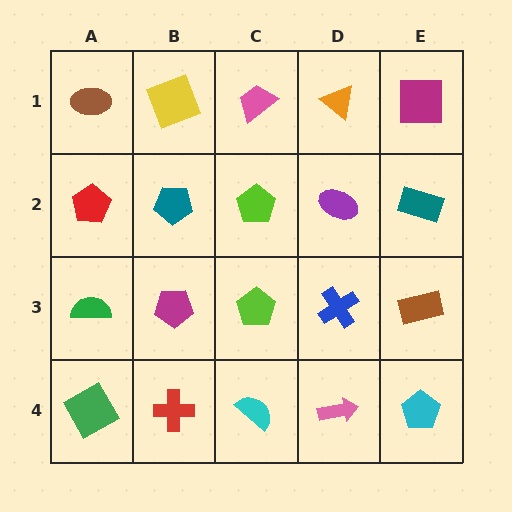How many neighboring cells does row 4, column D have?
3.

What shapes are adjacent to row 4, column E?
A brown rectangle (row 3, column E), a pink arrow (row 4, column D).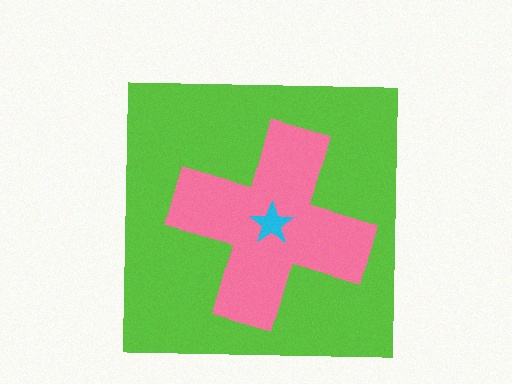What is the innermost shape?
The cyan star.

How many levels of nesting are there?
3.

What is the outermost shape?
The lime square.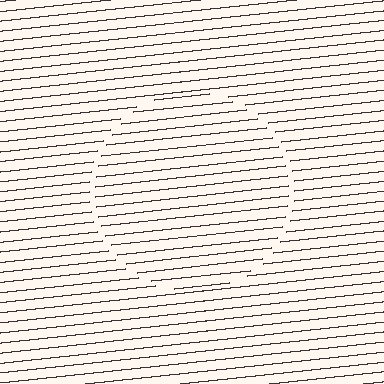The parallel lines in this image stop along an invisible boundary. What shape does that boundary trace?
An illusory circle. The interior of the shape contains the same grating, shifted by half a period — the contour is defined by the phase discontinuity where line-ends from the inner and outer gratings abut.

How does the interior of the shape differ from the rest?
The interior of the shape contains the same grating, shifted by half a period — the contour is defined by the phase discontinuity where line-ends from the inner and outer gratings abut.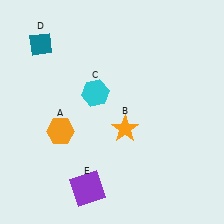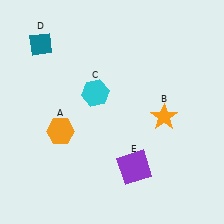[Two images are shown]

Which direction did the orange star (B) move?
The orange star (B) moved right.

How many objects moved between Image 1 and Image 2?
2 objects moved between the two images.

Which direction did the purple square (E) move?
The purple square (E) moved right.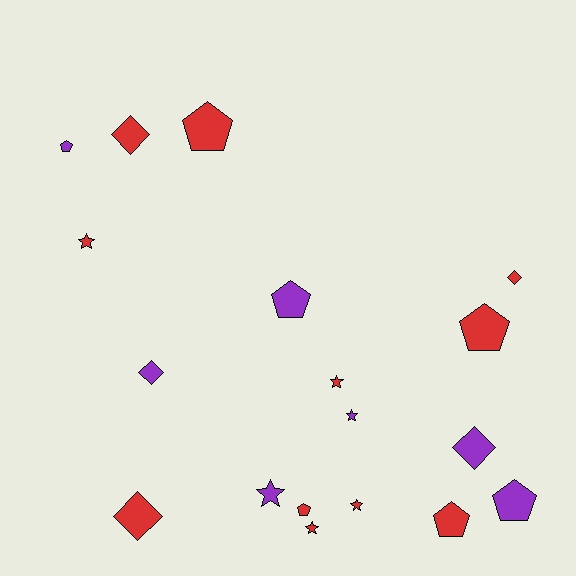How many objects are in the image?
There are 18 objects.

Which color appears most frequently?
Red, with 11 objects.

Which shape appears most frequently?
Pentagon, with 7 objects.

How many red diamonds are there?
There are 3 red diamonds.